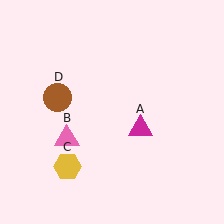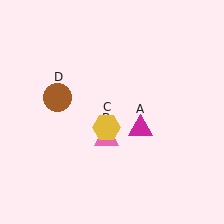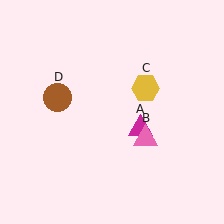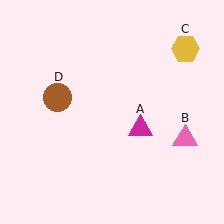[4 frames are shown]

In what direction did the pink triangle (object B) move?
The pink triangle (object B) moved right.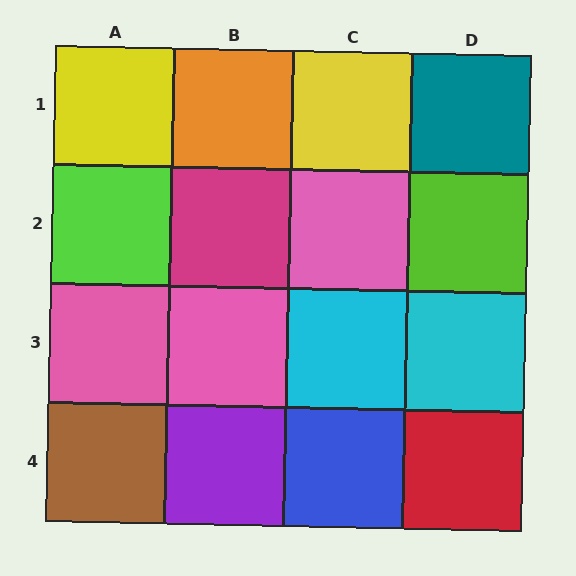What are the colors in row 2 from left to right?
Lime, magenta, pink, lime.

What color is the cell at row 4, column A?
Brown.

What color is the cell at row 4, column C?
Blue.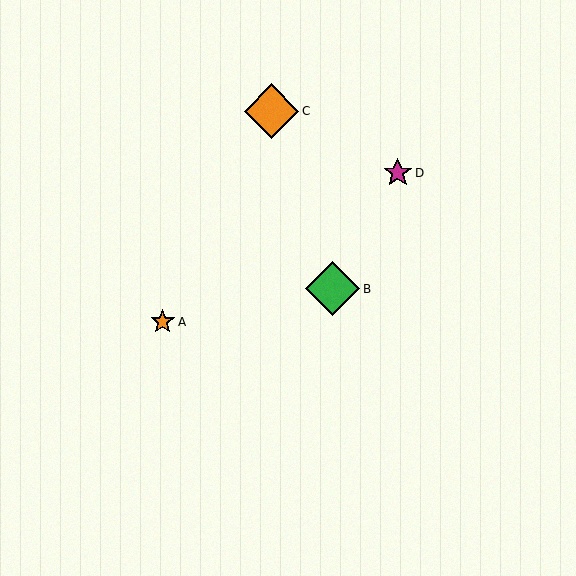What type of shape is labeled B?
Shape B is a green diamond.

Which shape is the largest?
The orange diamond (labeled C) is the largest.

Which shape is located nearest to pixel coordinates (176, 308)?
The orange star (labeled A) at (163, 322) is nearest to that location.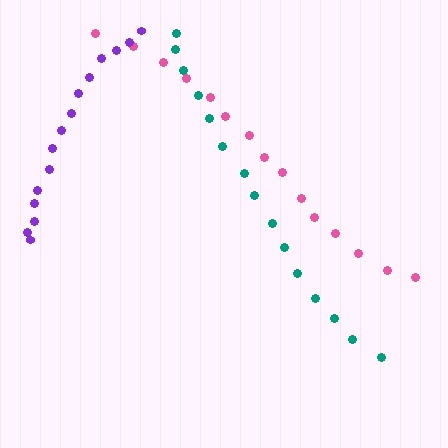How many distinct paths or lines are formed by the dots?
There are 3 distinct paths.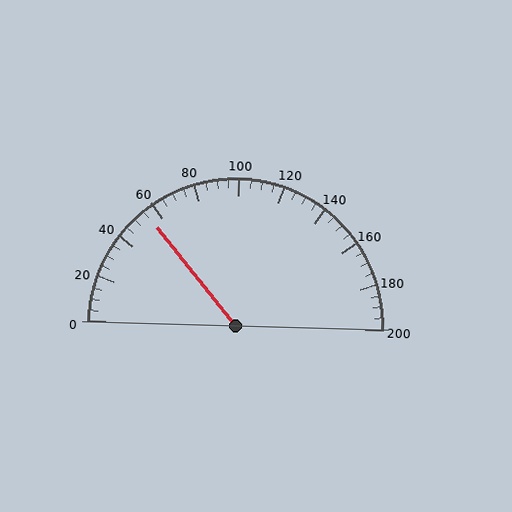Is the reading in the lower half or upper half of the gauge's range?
The reading is in the lower half of the range (0 to 200).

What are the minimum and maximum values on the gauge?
The gauge ranges from 0 to 200.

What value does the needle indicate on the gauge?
The needle indicates approximately 55.